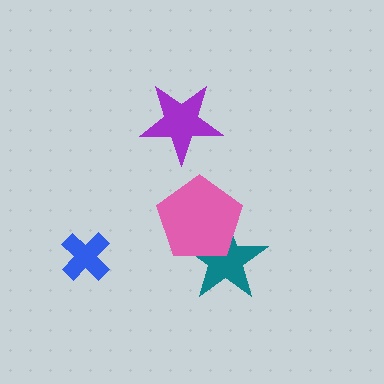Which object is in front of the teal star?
The pink pentagon is in front of the teal star.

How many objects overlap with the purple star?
0 objects overlap with the purple star.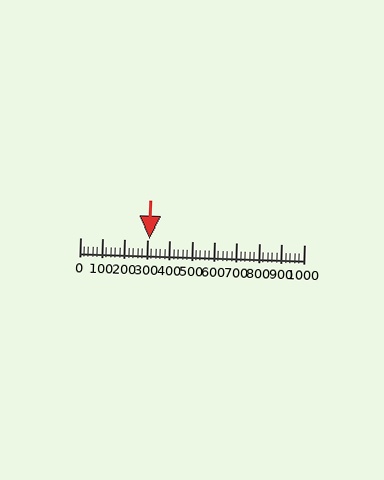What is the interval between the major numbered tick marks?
The major tick marks are spaced 100 units apart.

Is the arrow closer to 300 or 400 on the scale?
The arrow is closer to 300.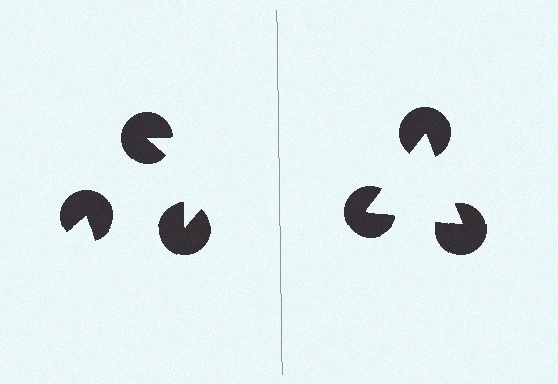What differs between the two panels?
The pac-man discs are positioned identically on both sides; only the wedge orientations differ. On the right they align to a triangle; on the left they are misaligned.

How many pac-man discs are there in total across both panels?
6 — 3 on each side.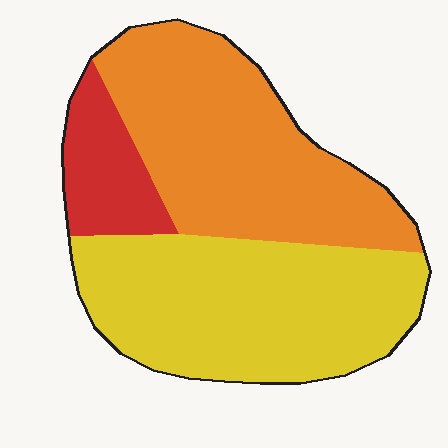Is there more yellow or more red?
Yellow.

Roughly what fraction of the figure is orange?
Orange covers about 40% of the figure.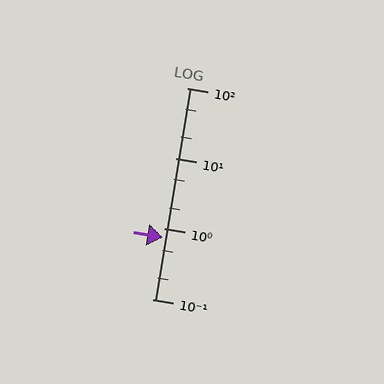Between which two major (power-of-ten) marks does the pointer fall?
The pointer is between 0.1 and 1.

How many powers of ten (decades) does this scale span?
The scale spans 3 decades, from 0.1 to 100.